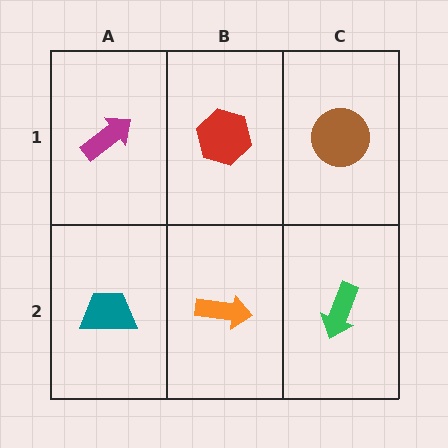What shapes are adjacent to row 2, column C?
A brown circle (row 1, column C), an orange arrow (row 2, column B).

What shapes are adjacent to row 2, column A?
A magenta arrow (row 1, column A), an orange arrow (row 2, column B).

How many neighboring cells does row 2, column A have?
2.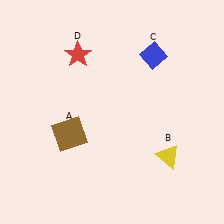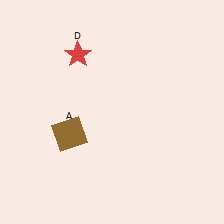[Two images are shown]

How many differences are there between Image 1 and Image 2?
There are 2 differences between the two images.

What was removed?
The blue diamond (C), the yellow triangle (B) were removed in Image 2.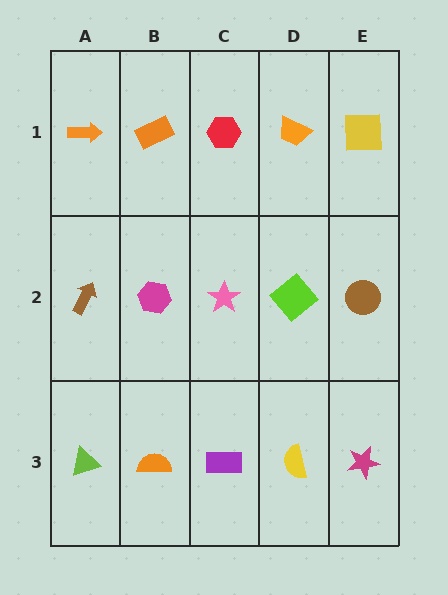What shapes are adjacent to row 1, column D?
A lime diamond (row 2, column D), a red hexagon (row 1, column C), a yellow square (row 1, column E).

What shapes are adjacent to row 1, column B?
A magenta hexagon (row 2, column B), an orange arrow (row 1, column A), a red hexagon (row 1, column C).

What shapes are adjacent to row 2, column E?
A yellow square (row 1, column E), a magenta star (row 3, column E), a lime diamond (row 2, column D).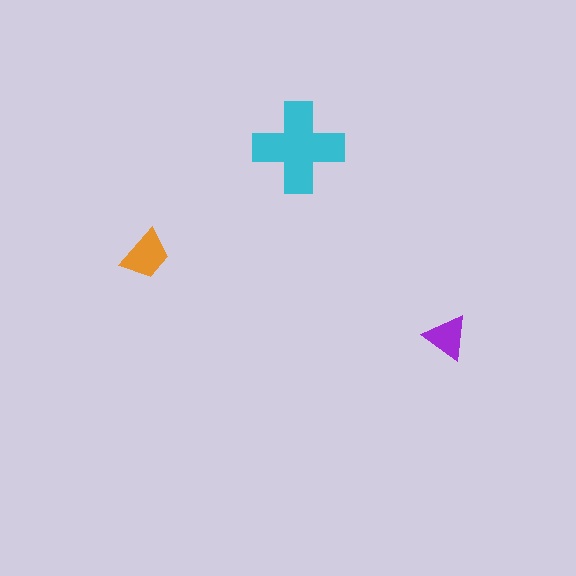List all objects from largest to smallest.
The cyan cross, the orange trapezoid, the purple triangle.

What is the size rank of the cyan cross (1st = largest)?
1st.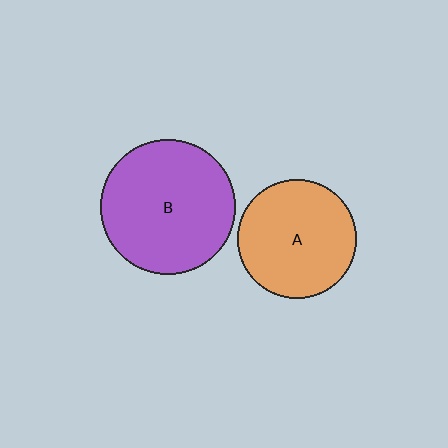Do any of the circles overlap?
No, none of the circles overlap.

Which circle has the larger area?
Circle B (purple).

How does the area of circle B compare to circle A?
Approximately 1.3 times.